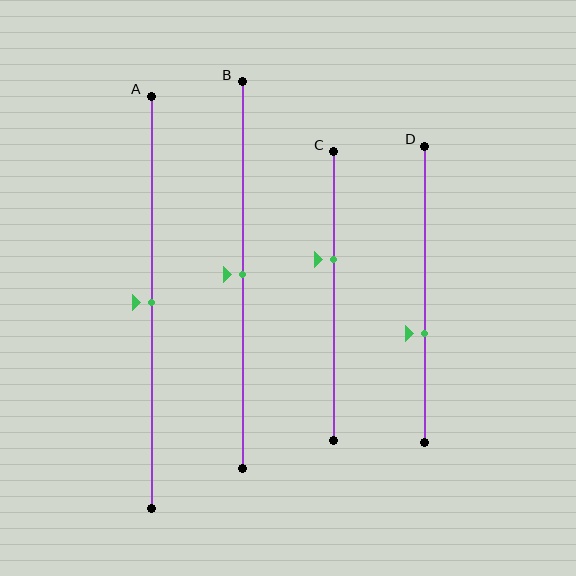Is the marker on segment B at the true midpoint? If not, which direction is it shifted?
Yes, the marker on segment B is at the true midpoint.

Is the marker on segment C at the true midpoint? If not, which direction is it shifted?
No, the marker on segment C is shifted upward by about 12% of the segment length.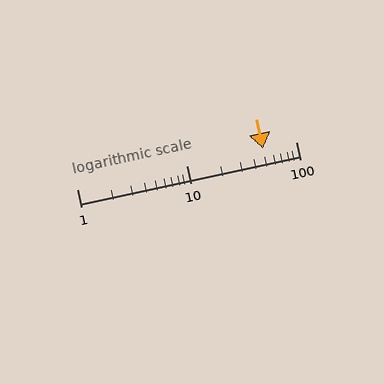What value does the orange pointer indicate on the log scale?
The pointer indicates approximately 50.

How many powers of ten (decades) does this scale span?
The scale spans 2 decades, from 1 to 100.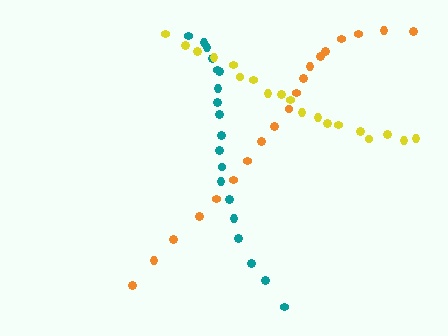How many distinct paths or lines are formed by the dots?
There are 3 distinct paths.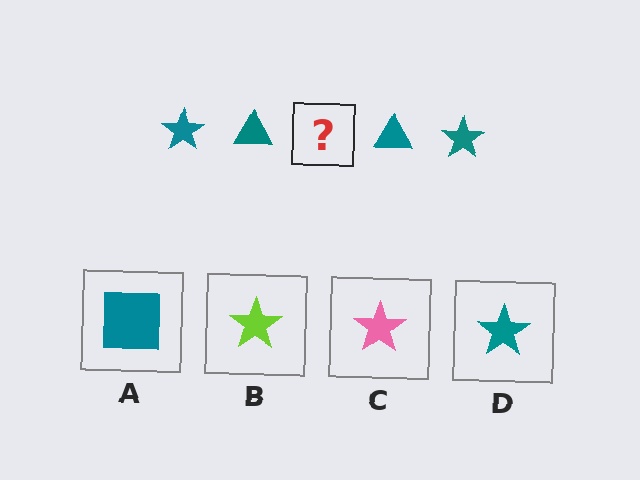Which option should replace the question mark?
Option D.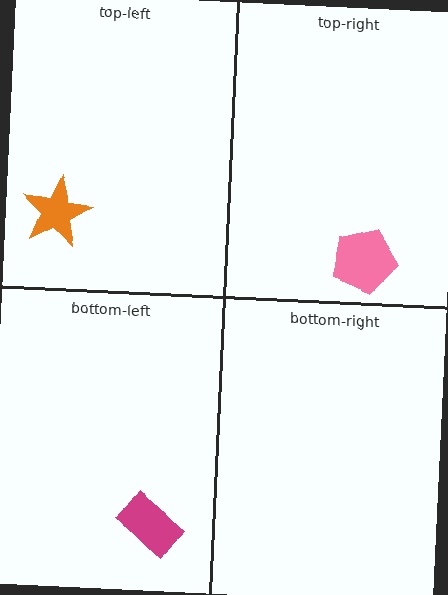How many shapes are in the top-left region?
1.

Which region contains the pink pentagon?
The top-right region.